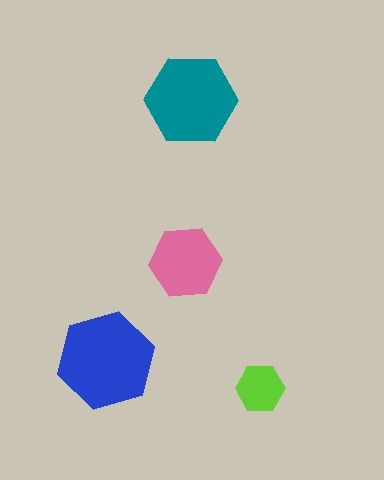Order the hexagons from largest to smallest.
the blue one, the teal one, the pink one, the lime one.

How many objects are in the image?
There are 4 objects in the image.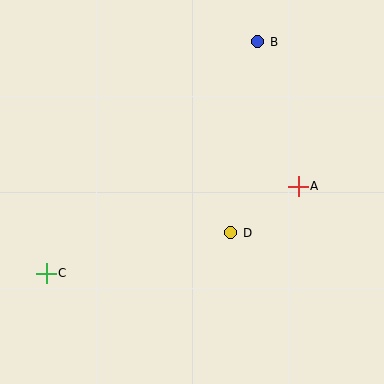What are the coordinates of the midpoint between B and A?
The midpoint between B and A is at (278, 114).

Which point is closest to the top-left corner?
Point B is closest to the top-left corner.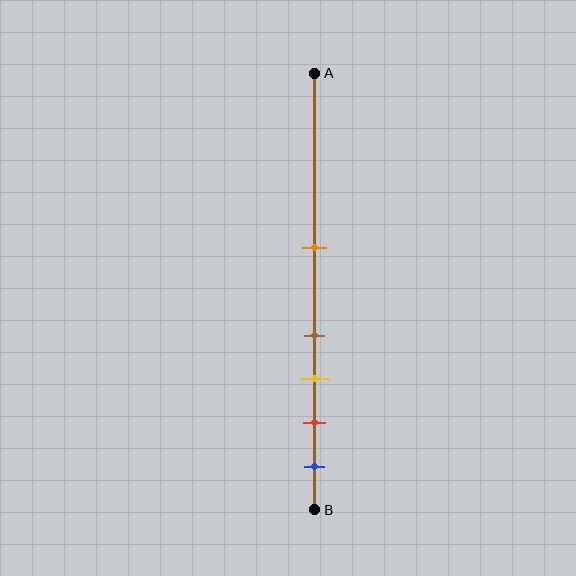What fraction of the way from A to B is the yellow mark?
The yellow mark is approximately 70% (0.7) of the way from A to B.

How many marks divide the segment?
There are 5 marks dividing the segment.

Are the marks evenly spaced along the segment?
No, the marks are not evenly spaced.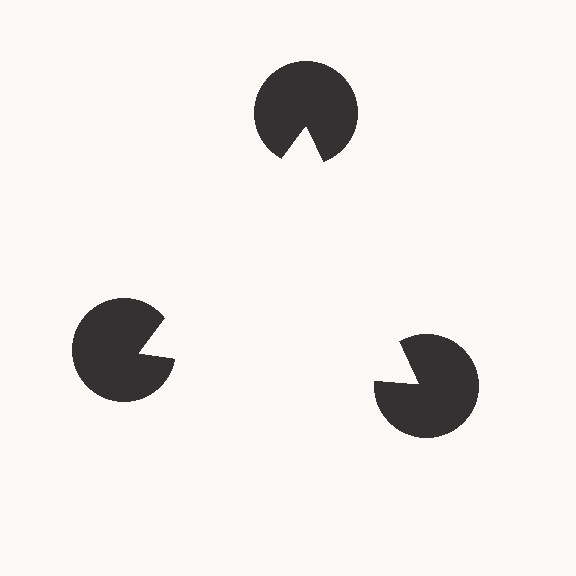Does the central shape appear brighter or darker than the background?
It typically appears slightly brighter than the background, even though no actual brightness change is drawn.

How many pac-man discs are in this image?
There are 3 — one at each vertex of the illusory triangle.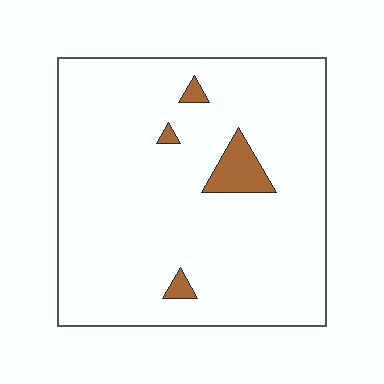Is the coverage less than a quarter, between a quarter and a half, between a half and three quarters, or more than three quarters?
Less than a quarter.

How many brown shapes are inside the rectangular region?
4.